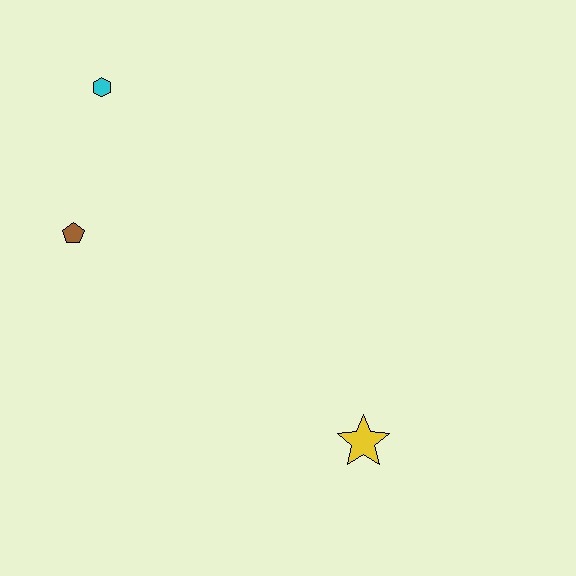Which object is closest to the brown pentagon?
The cyan hexagon is closest to the brown pentagon.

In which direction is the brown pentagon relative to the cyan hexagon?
The brown pentagon is below the cyan hexagon.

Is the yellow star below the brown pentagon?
Yes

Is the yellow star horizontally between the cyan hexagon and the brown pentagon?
No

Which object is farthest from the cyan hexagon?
The yellow star is farthest from the cyan hexagon.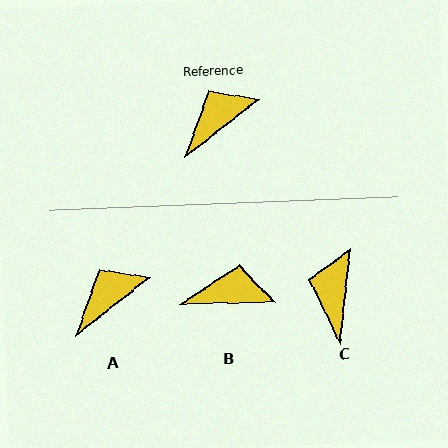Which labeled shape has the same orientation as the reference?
A.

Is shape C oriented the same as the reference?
No, it is off by about 46 degrees.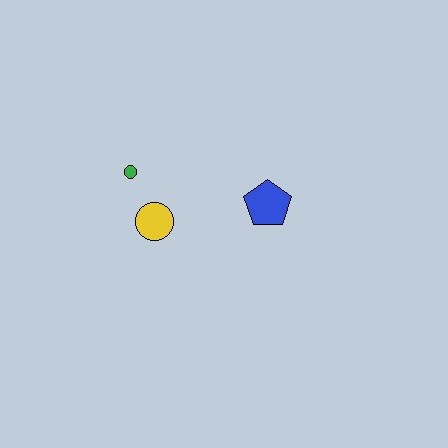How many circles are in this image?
There are 2 circles.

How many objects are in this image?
There are 3 objects.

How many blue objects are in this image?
There is 1 blue object.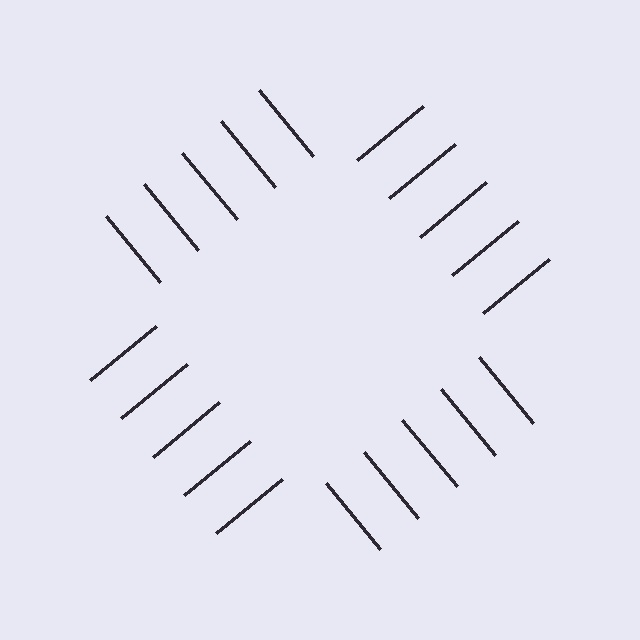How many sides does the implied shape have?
4 sides — the line-ends trace a square.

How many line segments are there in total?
20 — 5 along each of the 4 edges.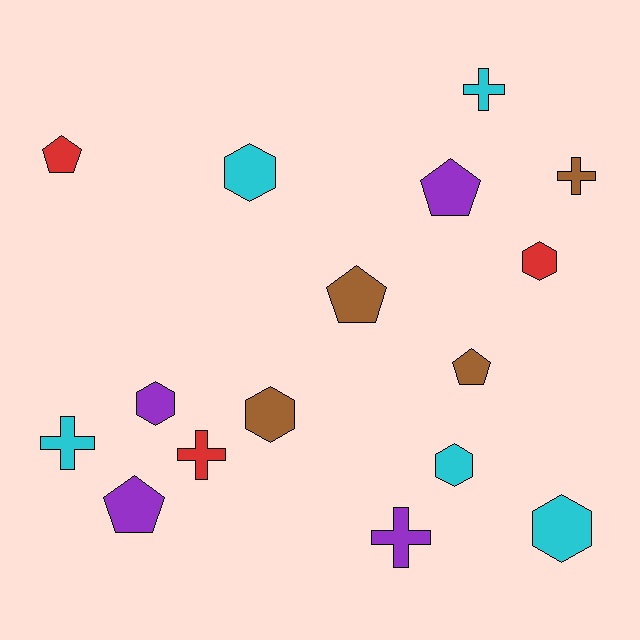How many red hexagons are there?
There is 1 red hexagon.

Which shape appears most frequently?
Hexagon, with 6 objects.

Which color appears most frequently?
Cyan, with 5 objects.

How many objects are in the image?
There are 16 objects.